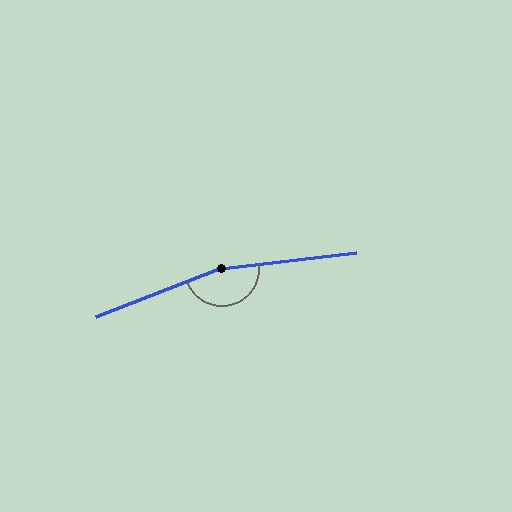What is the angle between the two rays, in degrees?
Approximately 166 degrees.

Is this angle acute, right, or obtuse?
It is obtuse.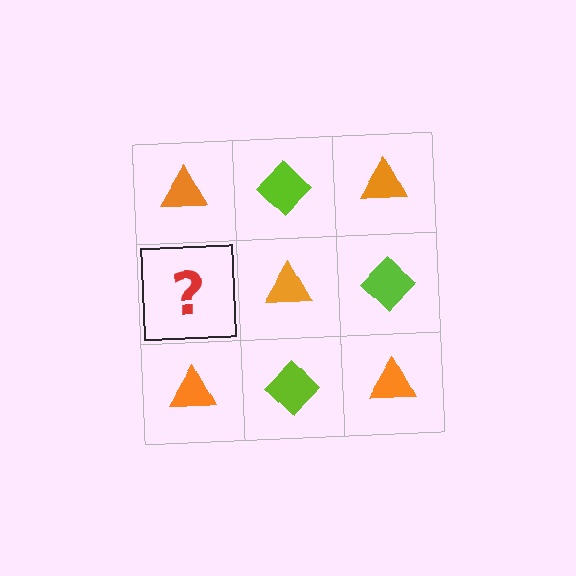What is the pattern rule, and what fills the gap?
The rule is that it alternates orange triangle and lime diamond in a checkerboard pattern. The gap should be filled with a lime diamond.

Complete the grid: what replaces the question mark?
The question mark should be replaced with a lime diamond.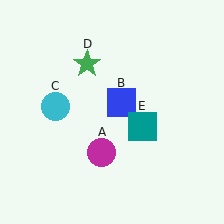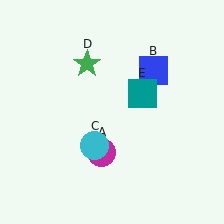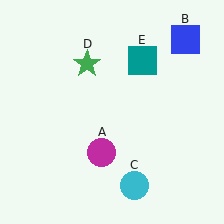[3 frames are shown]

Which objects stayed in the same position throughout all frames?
Magenta circle (object A) and green star (object D) remained stationary.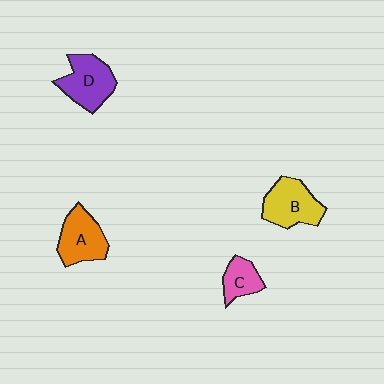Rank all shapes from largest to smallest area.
From largest to smallest: B (yellow), D (purple), A (orange), C (pink).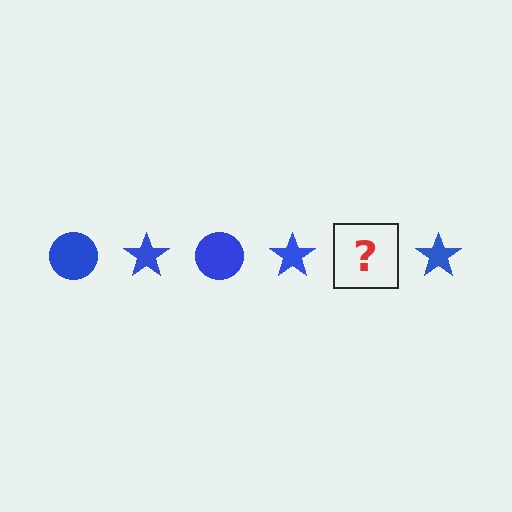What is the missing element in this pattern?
The missing element is a blue circle.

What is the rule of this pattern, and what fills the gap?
The rule is that the pattern cycles through circle, star shapes in blue. The gap should be filled with a blue circle.